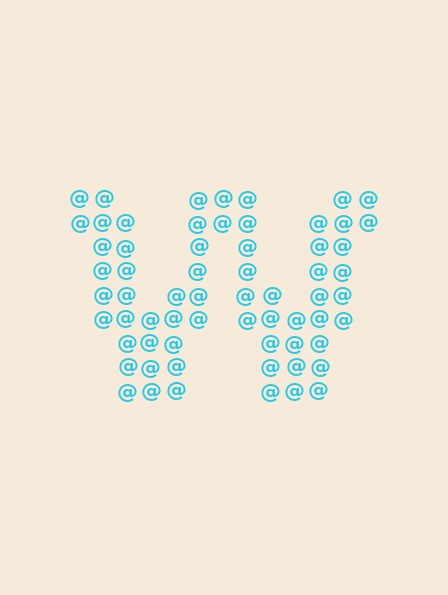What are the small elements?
The small elements are at signs.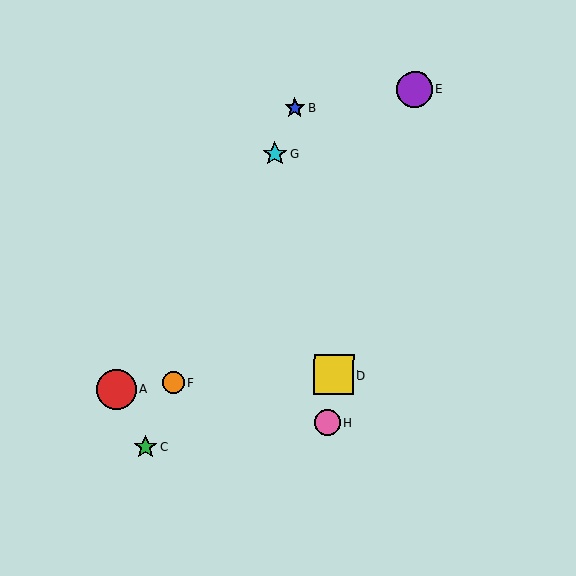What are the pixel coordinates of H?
Object H is at (327, 423).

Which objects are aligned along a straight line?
Objects B, C, F, G are aligned along a straight line.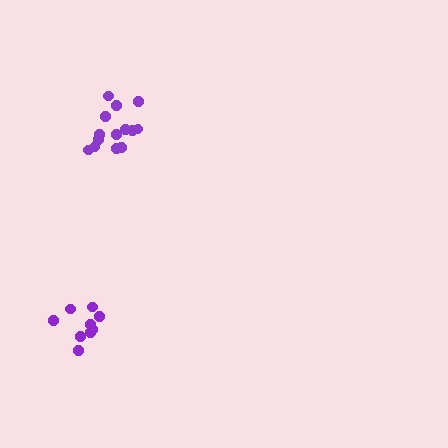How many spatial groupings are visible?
There are 2 spatial groupings.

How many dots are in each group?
Group 1: 9 dots, Group 2: 14 dots (23 total).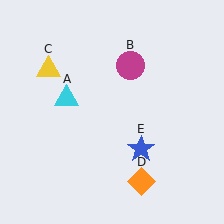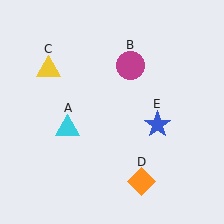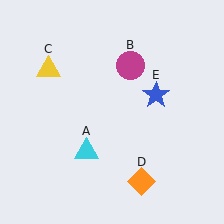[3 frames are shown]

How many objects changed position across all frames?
2 objects changed position: cyan triangle (object A), blue star (object E).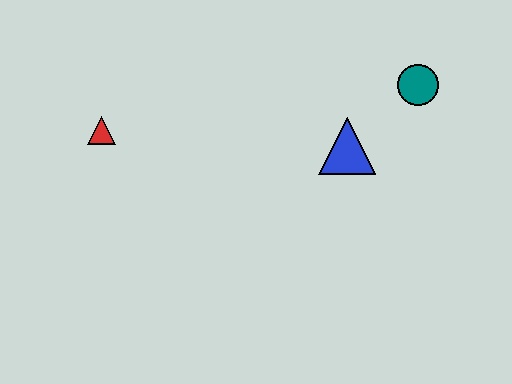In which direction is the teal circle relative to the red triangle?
The teal circle is to the right of the red triangle.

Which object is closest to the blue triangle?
The teal circle is closest to the blue triangle.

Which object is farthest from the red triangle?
The teal circle is farthest from the red triangle.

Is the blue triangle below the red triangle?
Yes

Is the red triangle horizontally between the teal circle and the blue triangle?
No